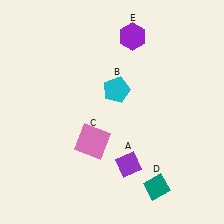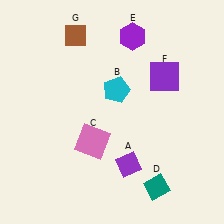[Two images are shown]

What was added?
A purple square (F), a brown diamond (G) were added in Image 2.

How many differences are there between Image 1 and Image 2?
There are 2 differences between the two images.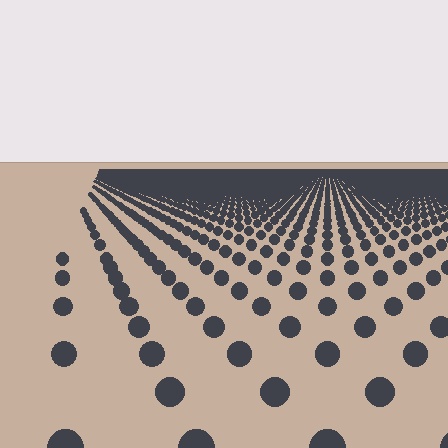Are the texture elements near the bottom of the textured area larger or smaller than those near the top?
Larger. Near the bottom, elements are closer to the viewer and appear at a bigger on-screen size.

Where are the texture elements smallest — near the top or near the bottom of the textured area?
Near the top.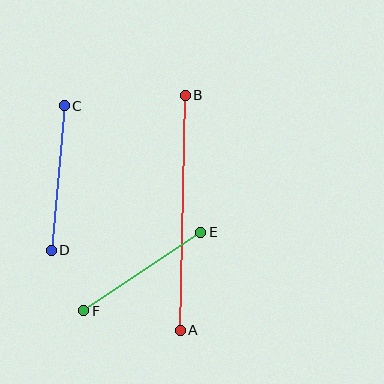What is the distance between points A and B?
The distance is approximately 235 pixels.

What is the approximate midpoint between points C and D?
The midpoint is at approximately (58, 178) pixels.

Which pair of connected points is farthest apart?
Points A and B are farthest apart.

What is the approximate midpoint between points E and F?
The midpoint is at approximately (142, 271) pixels.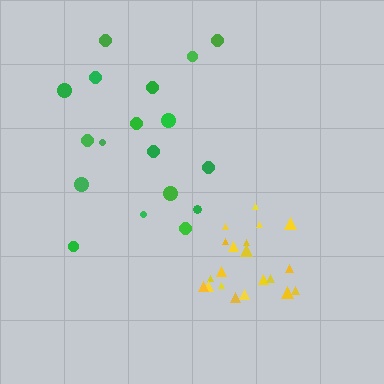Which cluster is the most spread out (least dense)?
Green.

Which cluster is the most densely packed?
Yellow.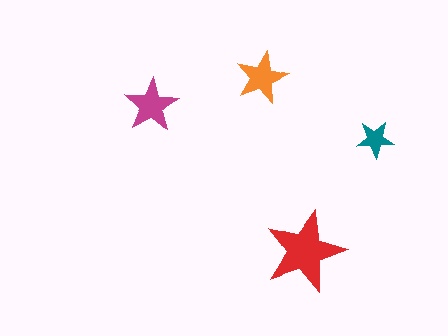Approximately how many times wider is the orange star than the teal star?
About 1.5 times wider.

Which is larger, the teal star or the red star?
The red one.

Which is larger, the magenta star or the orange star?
The magenta one.